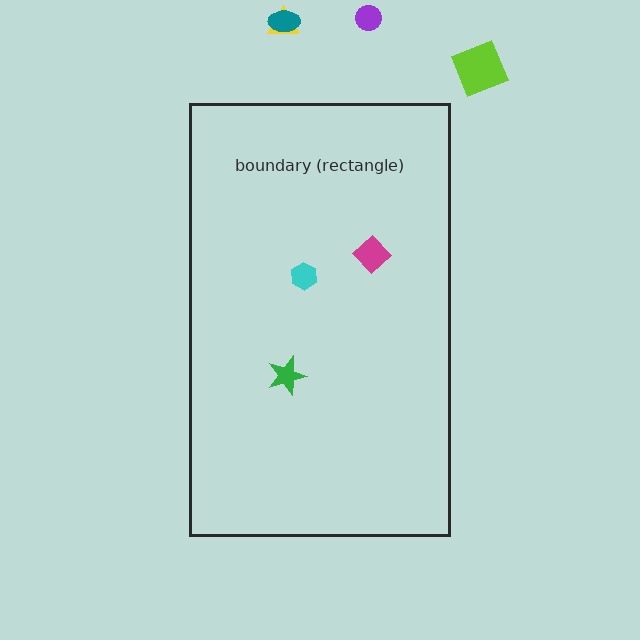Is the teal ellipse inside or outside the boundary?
Outside.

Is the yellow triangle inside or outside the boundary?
Outside.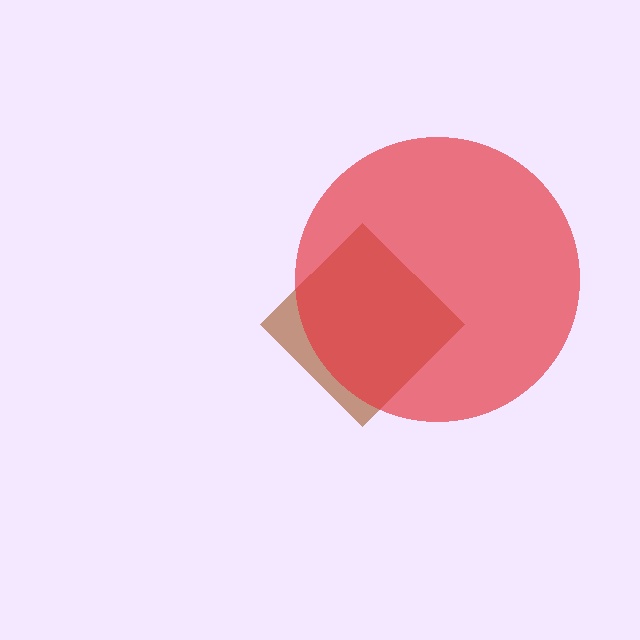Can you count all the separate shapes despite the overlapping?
Yes, there are 2 separate shapes.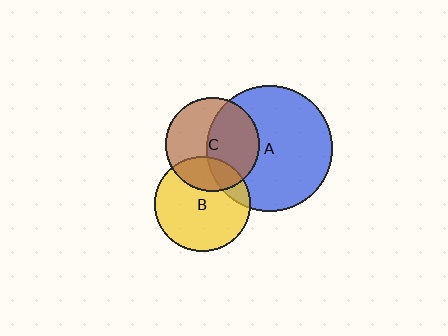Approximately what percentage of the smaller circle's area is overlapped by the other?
Approximately 50%.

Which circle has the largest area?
Circle A (blue).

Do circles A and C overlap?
Yes.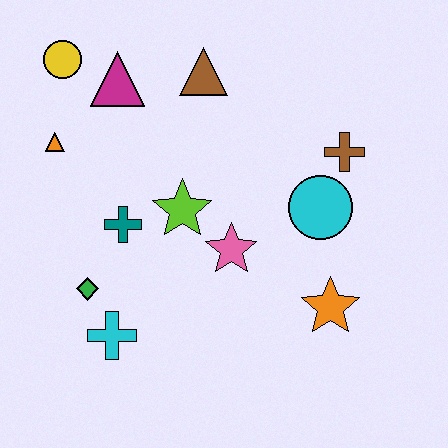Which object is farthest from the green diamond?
The brown cross is farthest from the green diamond.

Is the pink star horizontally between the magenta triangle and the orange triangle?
No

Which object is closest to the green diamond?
The cyan cross is closest to the green diamond.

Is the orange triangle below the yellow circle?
Yes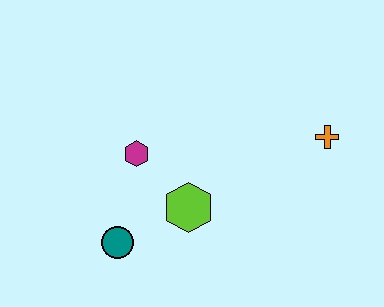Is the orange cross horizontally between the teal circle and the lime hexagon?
No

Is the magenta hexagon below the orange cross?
Yes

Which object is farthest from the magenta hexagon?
The orange cross is farthest from the magenta hexagon.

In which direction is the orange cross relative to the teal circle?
The orange cross is to the right of the teal circle.